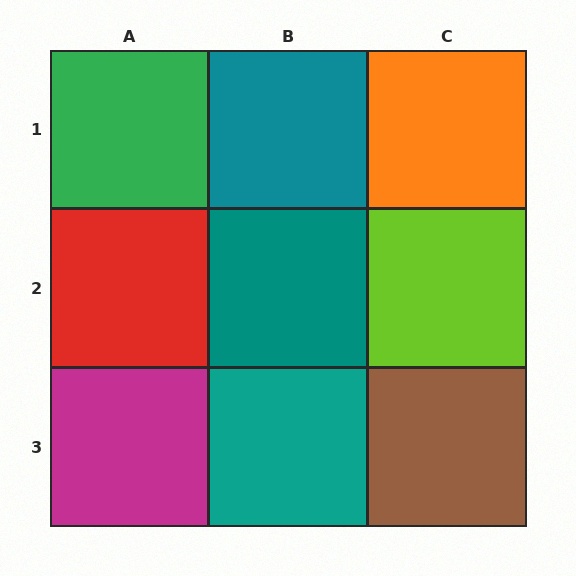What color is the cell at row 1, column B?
Teal.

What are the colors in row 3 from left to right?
Magenta, teal, brown.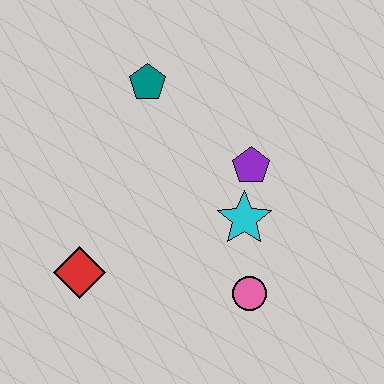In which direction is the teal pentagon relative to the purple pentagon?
The teal pentagon is to the left of the purple pentagon.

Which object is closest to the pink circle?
The cyan star is closest to the pink circle.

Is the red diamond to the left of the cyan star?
Yes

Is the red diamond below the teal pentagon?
Yes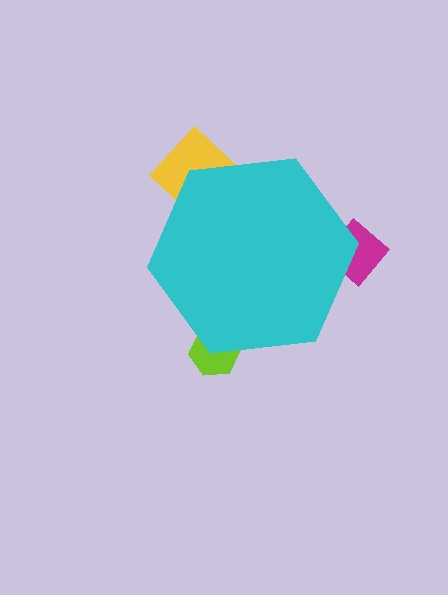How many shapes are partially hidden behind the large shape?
3 shapes are partially hidden.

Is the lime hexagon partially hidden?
Yes, the lime hexagon is partially hidden behind the cyan hexagon.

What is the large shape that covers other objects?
A cyan hexagon.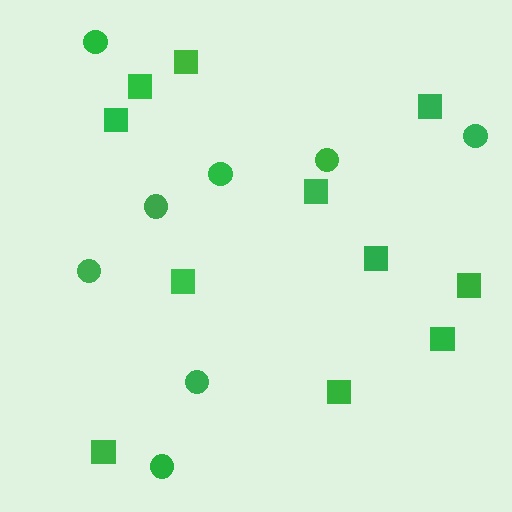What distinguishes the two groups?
There are 2 groups: one group of circles (8) and one group of squares (11).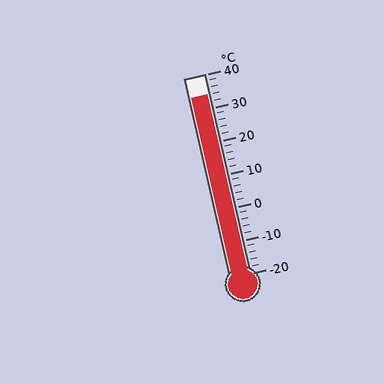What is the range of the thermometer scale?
The thermometer scale ranges from -20°C to 40°C.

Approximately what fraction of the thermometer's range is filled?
The thermometer is filled to approximately 90% of its range.